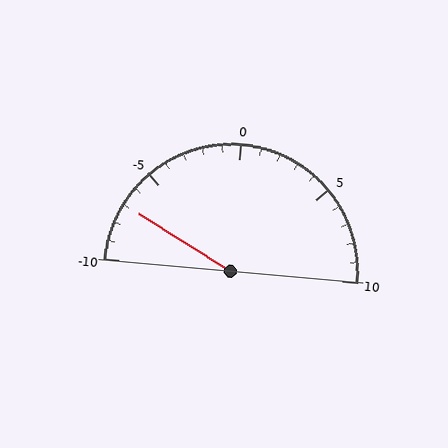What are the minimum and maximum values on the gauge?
The gauge ranges from -10 to 10.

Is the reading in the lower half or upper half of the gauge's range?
The reading is in the lower half of the range (-10 to 10).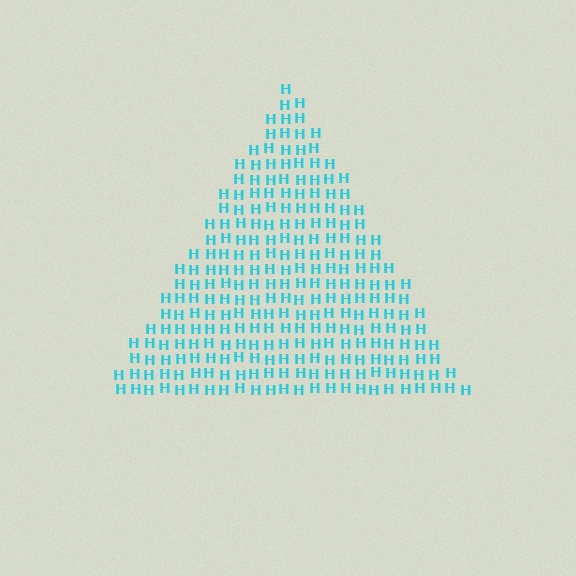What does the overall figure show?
The overall figure shows a triangle.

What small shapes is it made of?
It is made of small letter H's.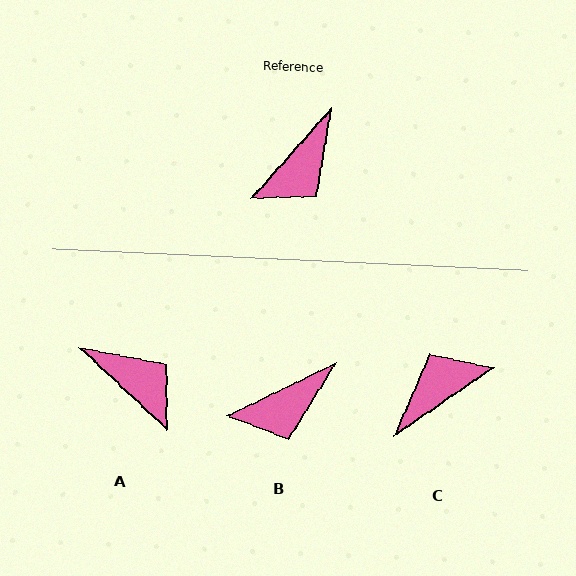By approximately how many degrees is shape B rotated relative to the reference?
Approximately 23 degrees clockwise.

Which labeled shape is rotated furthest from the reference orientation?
C, about 166 degrees away.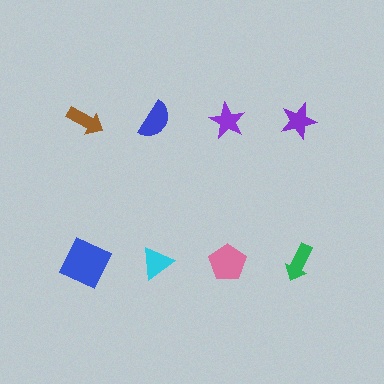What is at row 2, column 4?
A green arrow.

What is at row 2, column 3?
A pink pentagon.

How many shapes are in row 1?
4 shapes.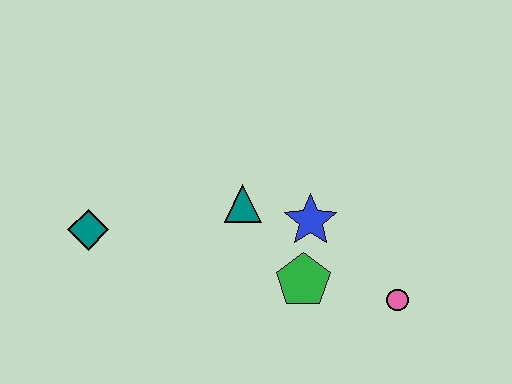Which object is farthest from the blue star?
The teal diamond is farthest from the blue star.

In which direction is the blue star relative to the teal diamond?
The blue star is to the right of the teal diamond.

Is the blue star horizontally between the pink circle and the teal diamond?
Yes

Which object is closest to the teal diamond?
The teal triangle is closest to the teal diamond.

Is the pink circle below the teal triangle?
Yes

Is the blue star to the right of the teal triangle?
Yes